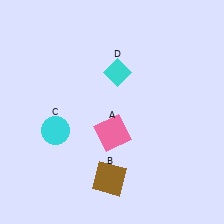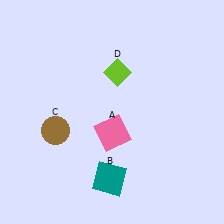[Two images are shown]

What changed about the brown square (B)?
In Image 1, B is brown. In Image 2, it changed to teal.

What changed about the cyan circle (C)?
In Image 1, C is cyan. In Image 2, it changed to brown.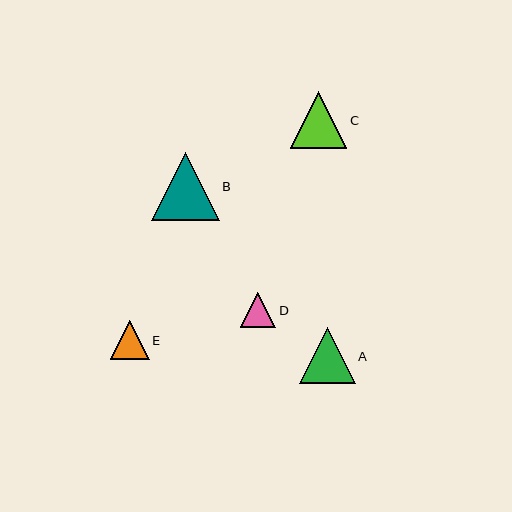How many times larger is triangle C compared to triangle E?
Triangle C is approximately 1.5 times the size of triangle E.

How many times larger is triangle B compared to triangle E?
Triangle B is approximately 1.7 times the size of triangle E.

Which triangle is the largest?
Triangle B is the largest with a size of approximately 68 pixels.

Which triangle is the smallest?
Triangle D is the smallest with a size of approximately 36 pixels.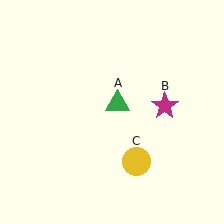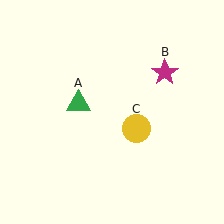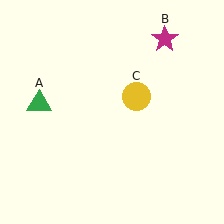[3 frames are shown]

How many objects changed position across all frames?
3 objects changed position: green triangle (object A), magenta star (object B), yellow circle (object C).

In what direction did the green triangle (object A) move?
The green triangle (object A) moved left.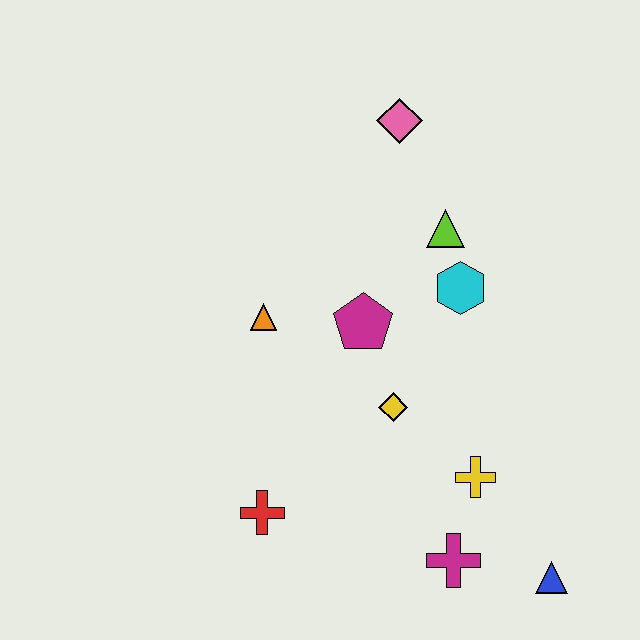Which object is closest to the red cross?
The yellow diamond is closest to the red cross.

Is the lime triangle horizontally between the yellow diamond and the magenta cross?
Yes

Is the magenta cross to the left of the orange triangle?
No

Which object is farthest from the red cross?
The pink diamond is farthest from the red cross.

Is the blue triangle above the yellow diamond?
No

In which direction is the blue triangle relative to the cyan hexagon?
The blue triangle is below the cyan hexagon.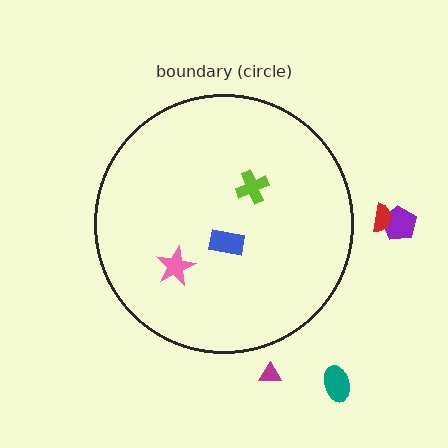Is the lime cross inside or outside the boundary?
Inside.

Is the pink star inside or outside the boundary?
Inside.